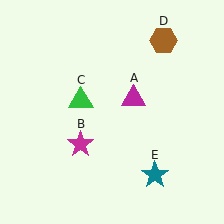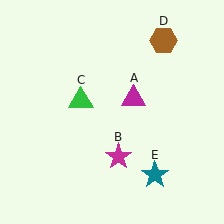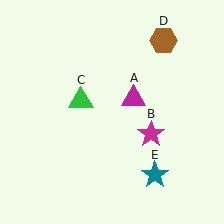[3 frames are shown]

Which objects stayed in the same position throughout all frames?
Magenta triangle (object A) and green triangle (object C) and brown hexagon (object D) and teal star (object E) remained stationary.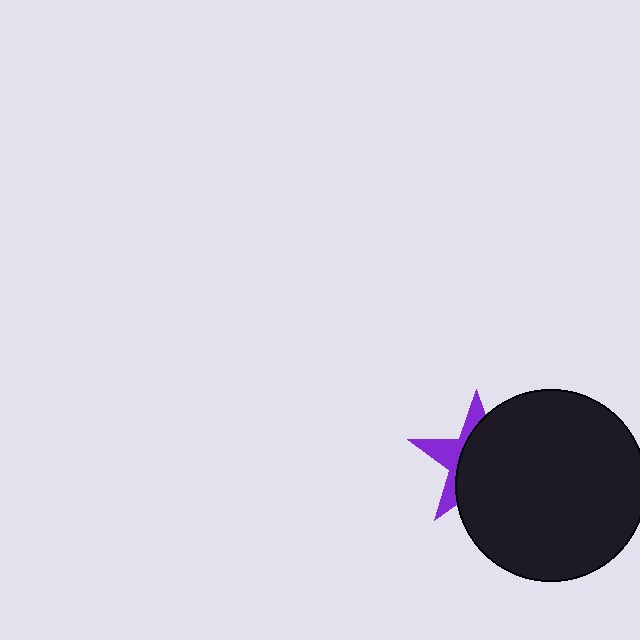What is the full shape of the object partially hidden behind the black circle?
The partially hidden object is a purple star.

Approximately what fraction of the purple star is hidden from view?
Roughly 66% of the purple star is hidden behind the black circle.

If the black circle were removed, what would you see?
You would see the complete purple star.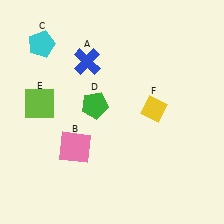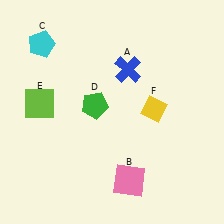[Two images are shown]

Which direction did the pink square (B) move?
The pink square (B) moved right.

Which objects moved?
The objects that moved are: the blue cross (A), the pink square (B).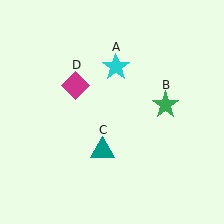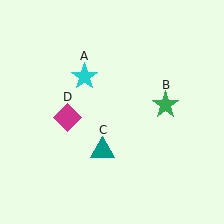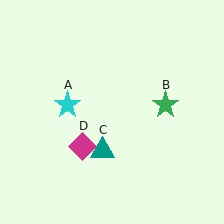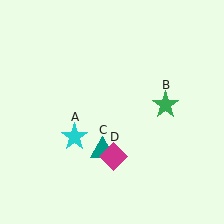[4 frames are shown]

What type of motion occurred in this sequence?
The cyan star (object A), magenta diamond (object D) rotated counterclockwise around the center of the scene.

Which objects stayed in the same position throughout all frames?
Green star (object B) and teal triangle (object C) remained stationary.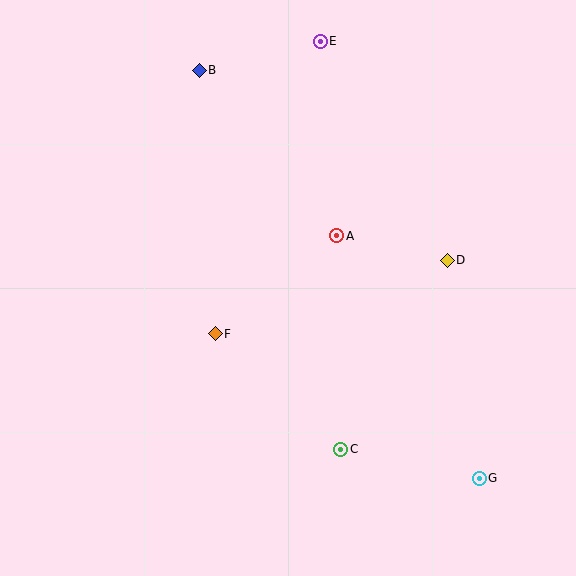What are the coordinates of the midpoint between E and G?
The midpoint between E and G is at (400, 260).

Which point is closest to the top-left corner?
Point B is closest to the top-left corner.